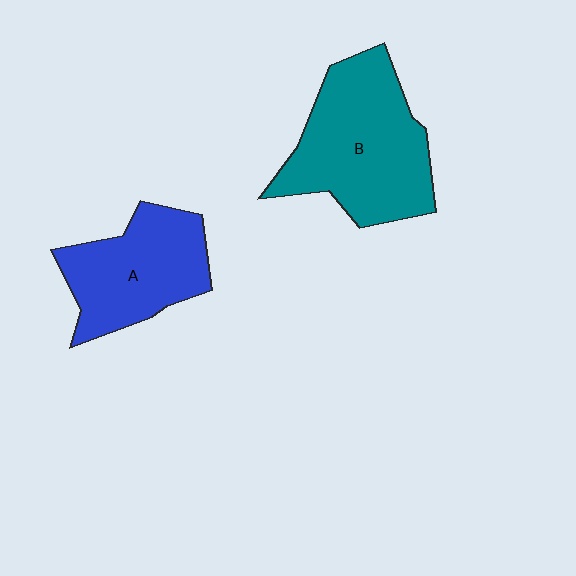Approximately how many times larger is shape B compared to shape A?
Approximately 1.3 times.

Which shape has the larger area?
Shape B (teal).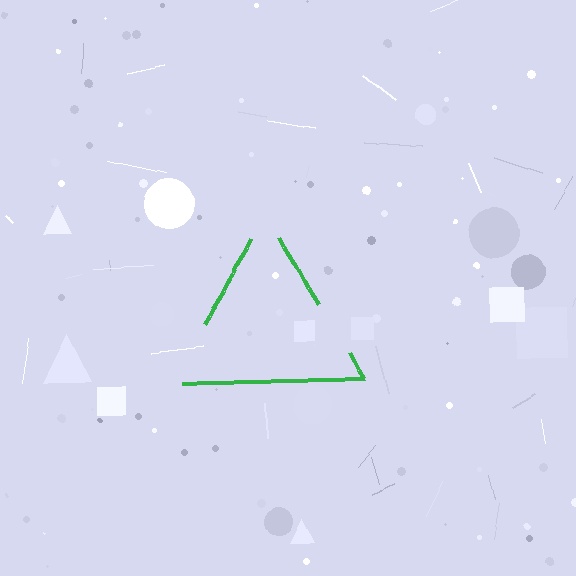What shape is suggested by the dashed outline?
The dashed outline suggests a triangle.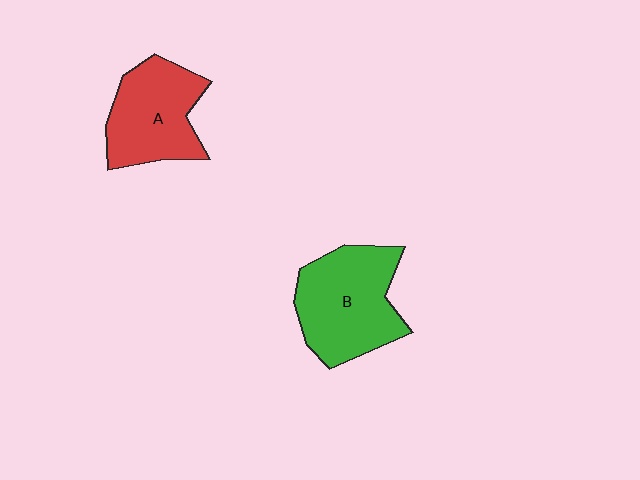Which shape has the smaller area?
Shape A (red).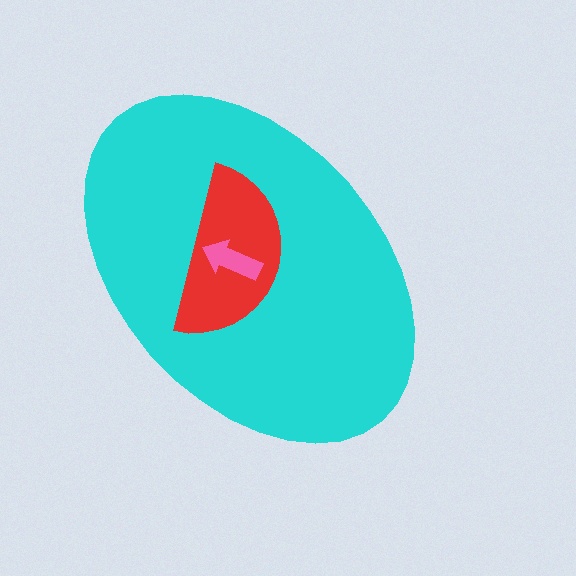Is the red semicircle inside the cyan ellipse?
Yes.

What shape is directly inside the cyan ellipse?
The red semicircle.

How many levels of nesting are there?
3.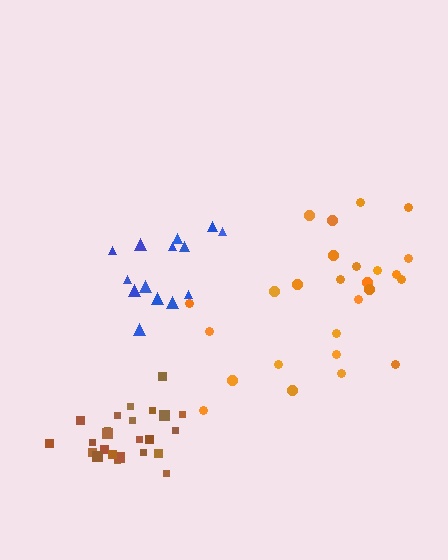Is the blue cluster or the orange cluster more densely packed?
Blue.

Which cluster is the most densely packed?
Brown.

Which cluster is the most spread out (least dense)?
Orange.